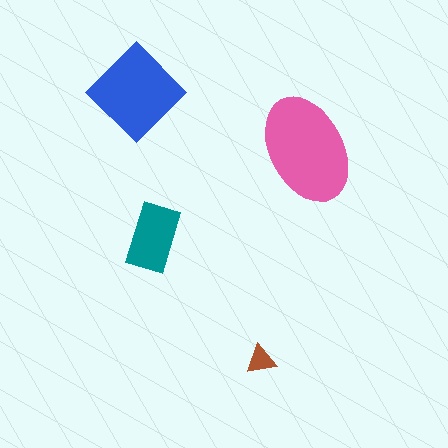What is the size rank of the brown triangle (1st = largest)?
4th.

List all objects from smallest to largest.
The brown triangle, the teal rectangle, the blue diamond, the pink ellipse.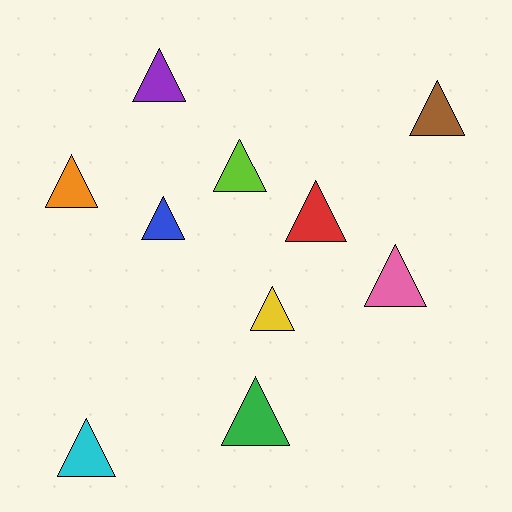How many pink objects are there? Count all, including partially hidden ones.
There is 1 pink object.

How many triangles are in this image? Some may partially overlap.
There are 10 triangles.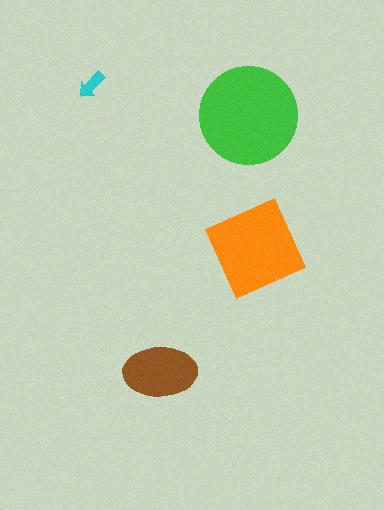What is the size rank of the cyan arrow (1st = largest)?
4th.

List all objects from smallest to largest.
The cyan arrow, the brown ellipse, the orange diamond, the green circle.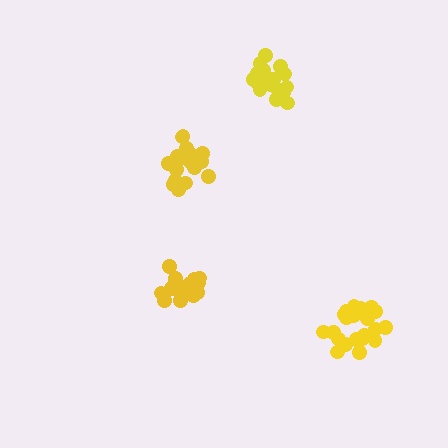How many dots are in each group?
Group 1: 20 dots, Group 2: 18 dots, Group 3: 21 dots, Group 4: 18 dots (77 total).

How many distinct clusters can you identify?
There are 4 distinct clusters.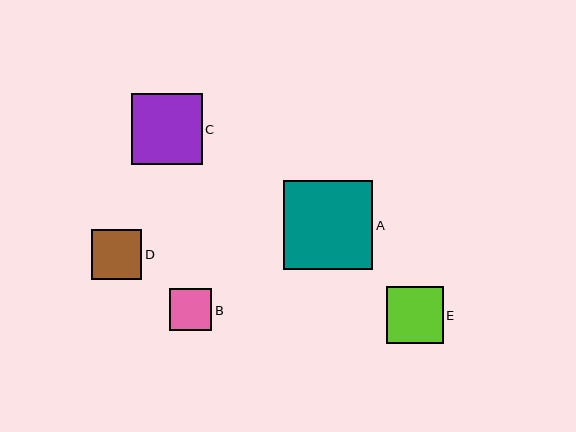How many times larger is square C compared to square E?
Square C is approximately 1.2 times the size of square E.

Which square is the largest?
Square A is the largest with a size of approximately 89 pixels.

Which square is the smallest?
Square B is the smallest with a size of approximately 42 pixels.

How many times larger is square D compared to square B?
Square D is approximately 1.2 times the size of square B.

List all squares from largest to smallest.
From largest to smallest: A, C, E, D, B.